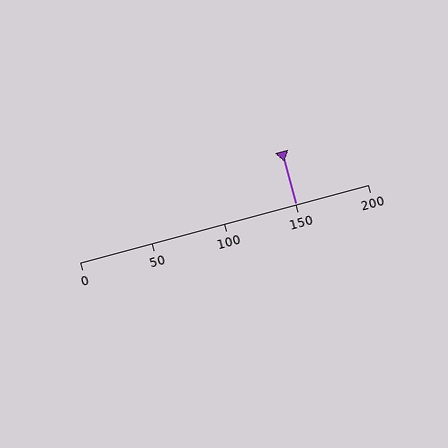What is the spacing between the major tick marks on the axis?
The major ticks are spaced 50 apart.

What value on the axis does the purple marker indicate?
The marker indicates approximately 150.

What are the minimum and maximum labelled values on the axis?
The axis runs from 0 to 200.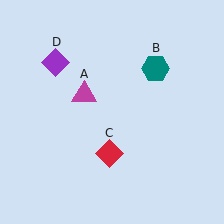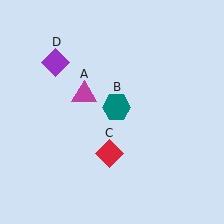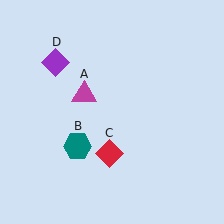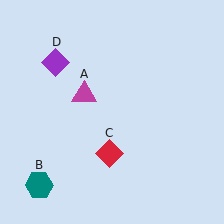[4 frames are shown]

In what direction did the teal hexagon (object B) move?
The teal hexagon (object B) moved down and to the left.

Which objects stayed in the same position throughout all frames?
Magenta triangle (object A) and red diamond (object C) and purple diamond (object D) remained stationary.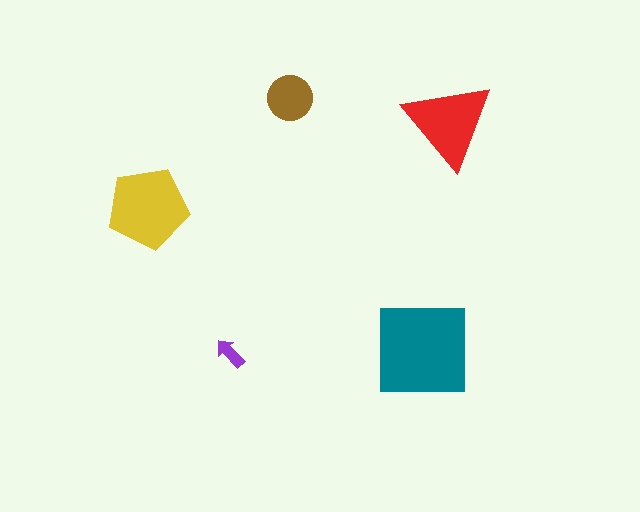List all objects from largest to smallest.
The teal square, the yellow pentagon, the red triangle, the brown circle, the purple arrow.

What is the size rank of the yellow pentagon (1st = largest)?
2nd.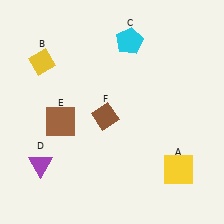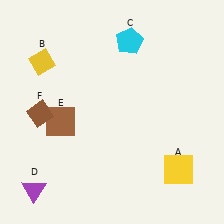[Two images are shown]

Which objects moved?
The objects that moved are: the purple triangle (D), the brown diamond (F).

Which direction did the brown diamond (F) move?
The brown diamond (F) moved left.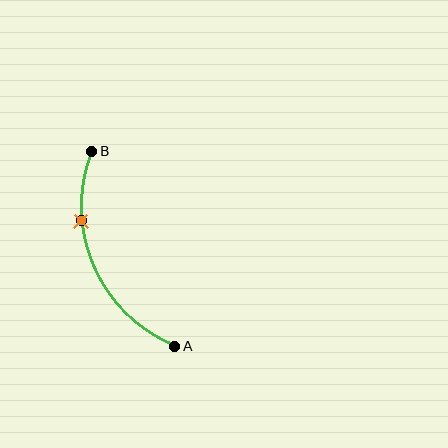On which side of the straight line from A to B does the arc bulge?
The arc bulges to the left of the straight line connecting A and B.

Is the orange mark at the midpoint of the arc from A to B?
No. The orange mark lies on the arc but is closer to endpoint B. The arc midpoint would be at the point on the curve equidistant along the arc from both A and B.